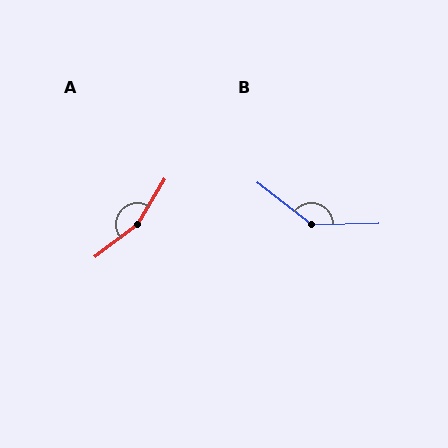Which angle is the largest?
A, at approximately 159 degrees.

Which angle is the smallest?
B, at approximately 141 degrees.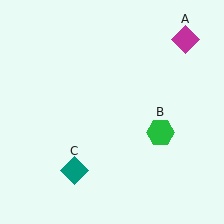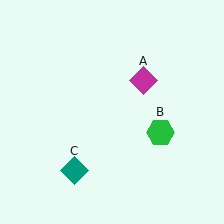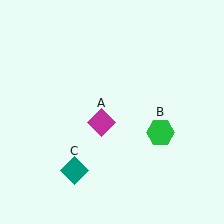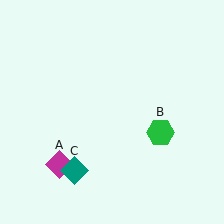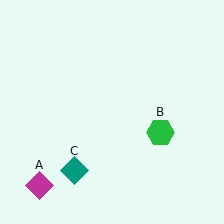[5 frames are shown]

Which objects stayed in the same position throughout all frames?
Green hexagon (object B) and teal diamond (object C) remained stationary.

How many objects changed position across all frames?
1 object changed position: magenta diamond (object A).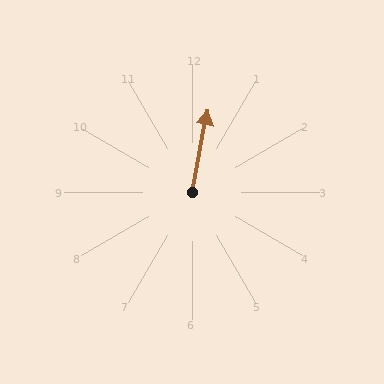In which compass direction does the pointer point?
North.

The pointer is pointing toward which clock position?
Roughly 12 o'clock.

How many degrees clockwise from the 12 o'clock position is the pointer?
Approximately 11 degrees.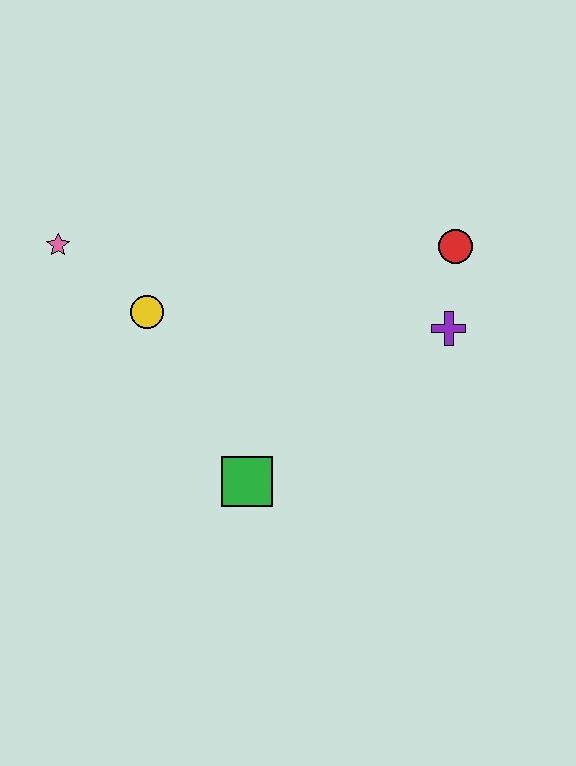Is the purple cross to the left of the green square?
No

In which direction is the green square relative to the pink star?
The green square is below the pink star.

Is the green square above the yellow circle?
No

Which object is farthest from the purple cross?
The pink star is farthest from the purple cross.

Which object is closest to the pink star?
The yellow circle is closest to the pink star.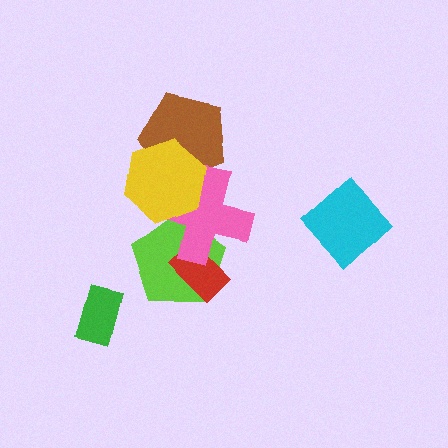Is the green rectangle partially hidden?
No, no other shape covers it.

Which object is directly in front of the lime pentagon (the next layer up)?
The red rectangle is directly in front of the lime pentagon.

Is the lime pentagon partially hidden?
Yes, it is partially covered by another shape.